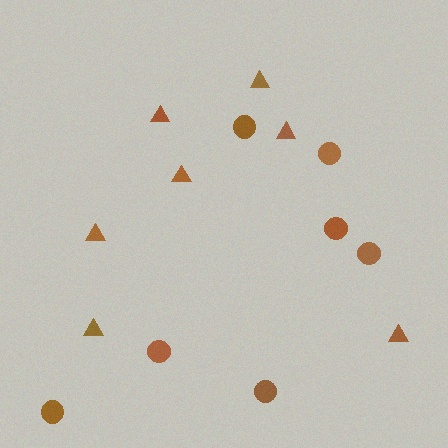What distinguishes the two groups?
There are 2 groups: one group of triangles (7) and one group of circles (7).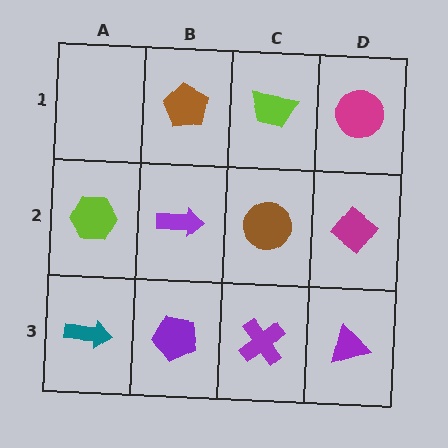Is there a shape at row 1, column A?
No, that cell is empty.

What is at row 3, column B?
A purple pentagon.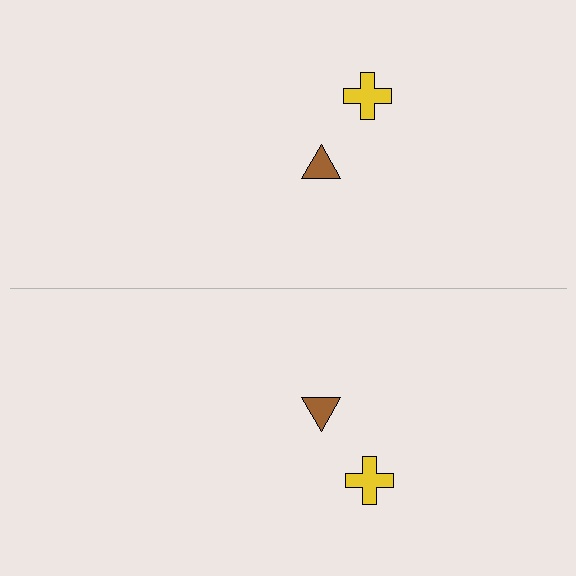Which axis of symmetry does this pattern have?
The pattern has a horizontal axis of symmetry running through the center of the image.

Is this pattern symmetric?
Yes, this pattern has bilateral (reflection) symmetry.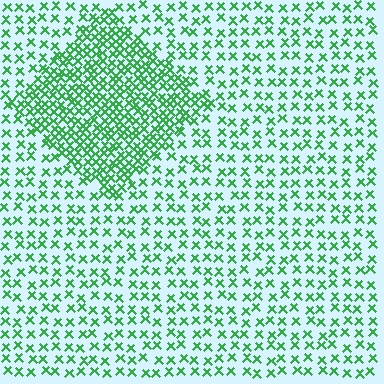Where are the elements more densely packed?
The elements are more densely packed inside the diamond boundary.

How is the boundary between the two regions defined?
The boundary is defined by a change in element density (approximately 2.3x ratio). All elements are the same color, size, and shape.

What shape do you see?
I see a diamond.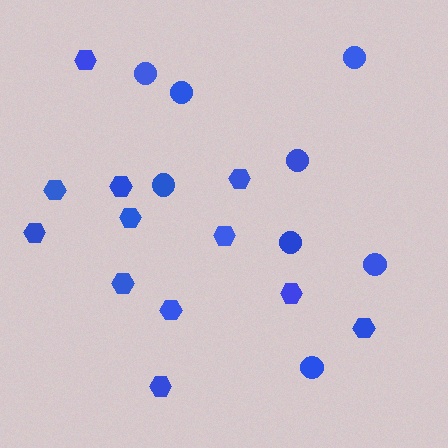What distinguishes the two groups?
There are 2 groups: one group of hexagons (12) and one group of circles (8).